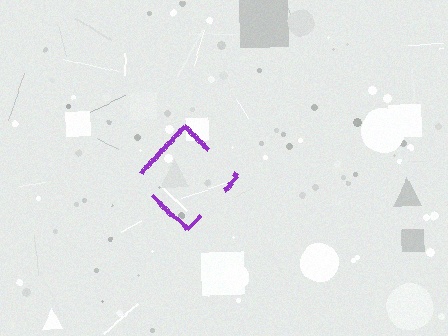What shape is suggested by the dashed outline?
The dashed outline suggests a diamond.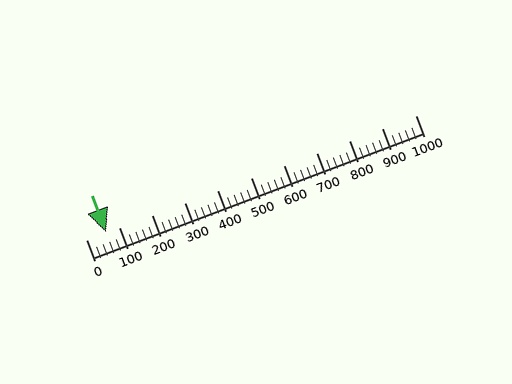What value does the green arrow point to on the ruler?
The green arrow points to approximately 60.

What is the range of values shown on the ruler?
The ruler shows values from 0 to 1000.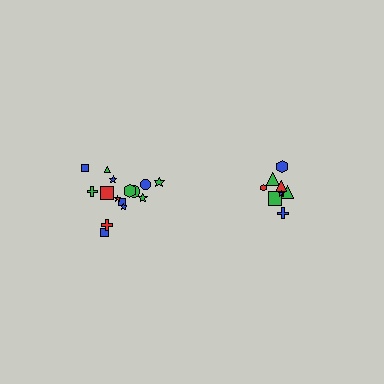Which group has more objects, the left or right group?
The left group.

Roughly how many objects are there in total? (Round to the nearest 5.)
Roughly 25 objects in total.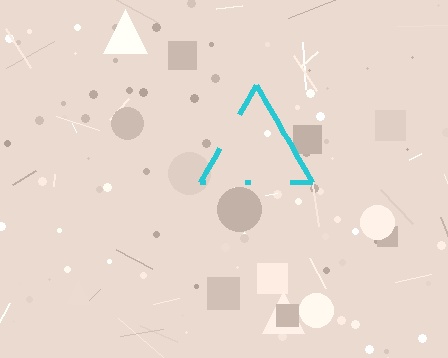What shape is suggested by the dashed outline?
The dashed outline suggests a triangle.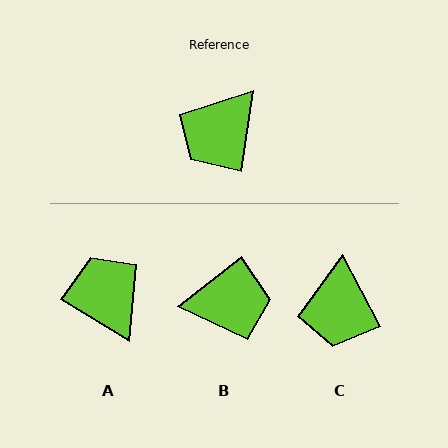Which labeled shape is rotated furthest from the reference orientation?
B, about 137 degrees away.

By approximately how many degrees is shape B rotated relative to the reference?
Approximately 137 degrees counter-clockwise.